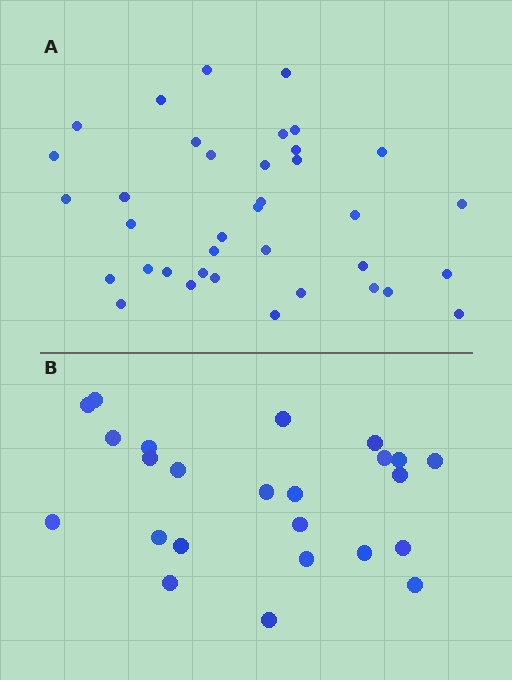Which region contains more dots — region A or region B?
Region A (the top region) has more dots.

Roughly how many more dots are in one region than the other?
Region A has approximately 15 more dots than region B.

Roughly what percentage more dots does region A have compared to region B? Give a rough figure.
About 55% more.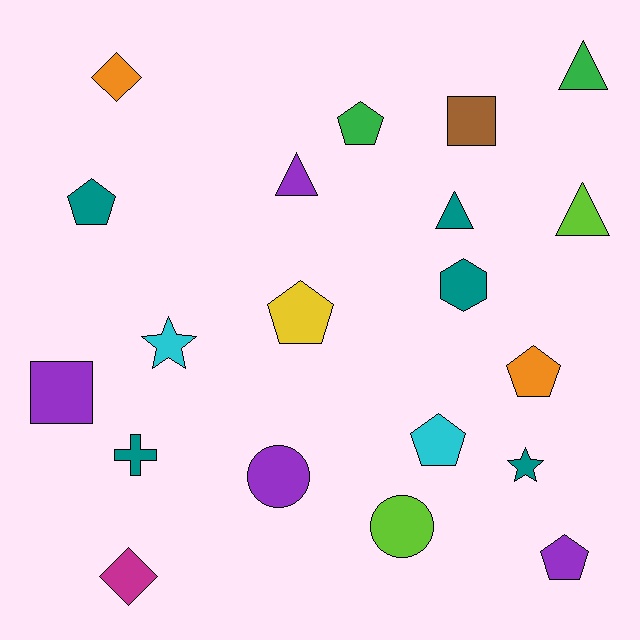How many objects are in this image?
There are 20 objects.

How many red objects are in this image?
There are no red objects.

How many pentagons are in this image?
There are 6 pentagons.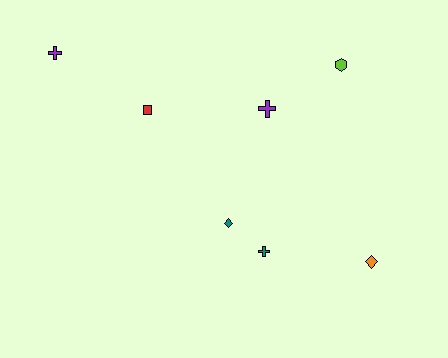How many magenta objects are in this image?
There are no magenta objects.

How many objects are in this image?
There are 7 objects.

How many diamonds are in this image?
There are 2 diamonds.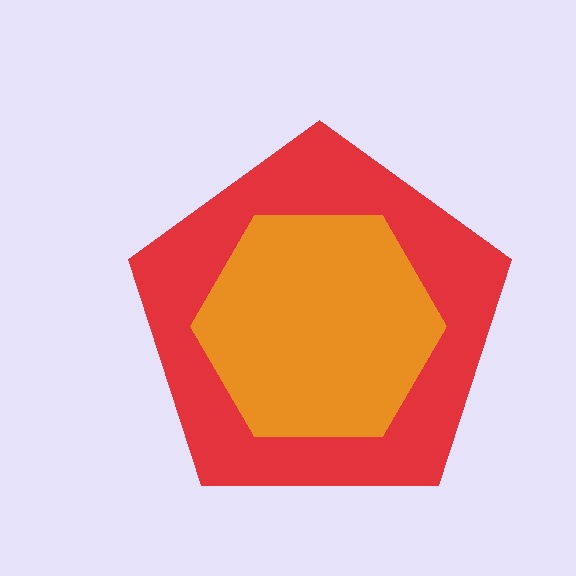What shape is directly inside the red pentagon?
The orange hexagon.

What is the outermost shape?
The red pentagon.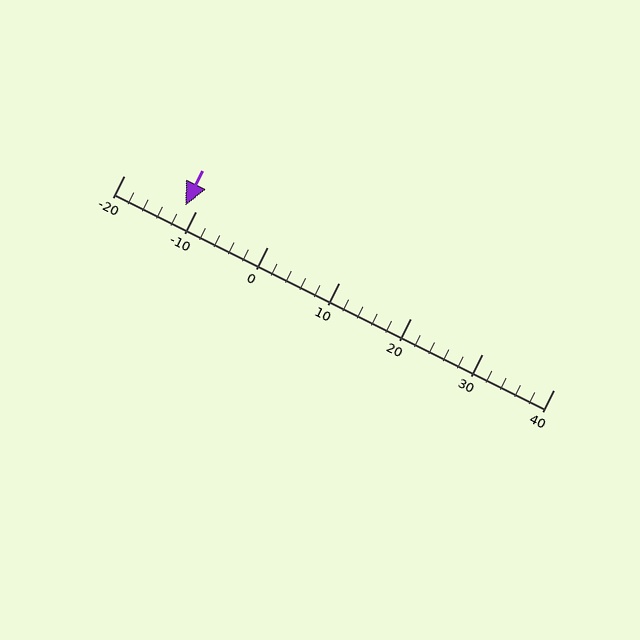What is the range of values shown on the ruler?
The ruler shows values from -20 to 40.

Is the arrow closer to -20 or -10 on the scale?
The arrow is closer to -10.